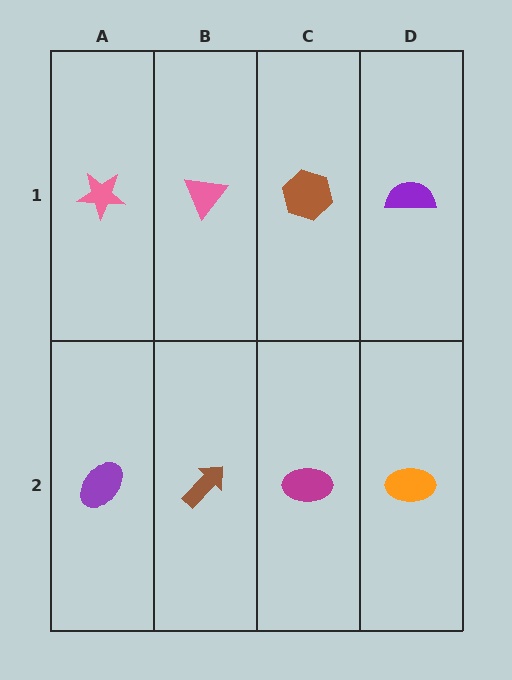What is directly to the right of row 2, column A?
A brown arrow.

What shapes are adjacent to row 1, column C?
A magenta ellipse (row 2, column C), a pink triangle (row 1, column B), a purple semicircle (row 1, column D).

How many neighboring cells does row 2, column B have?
3.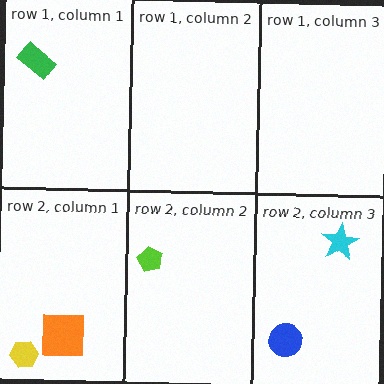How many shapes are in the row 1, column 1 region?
1.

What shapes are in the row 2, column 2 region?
The lime pentagon.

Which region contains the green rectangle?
The row 1, column 1 region.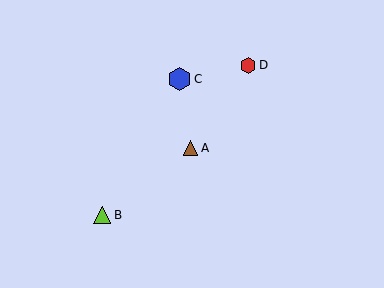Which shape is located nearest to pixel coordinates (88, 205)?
The lime triangle (labeled B) at (102, 215) is nearest to that location.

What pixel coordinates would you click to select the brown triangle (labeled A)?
Click at (190, 148) to select the brown triangle A.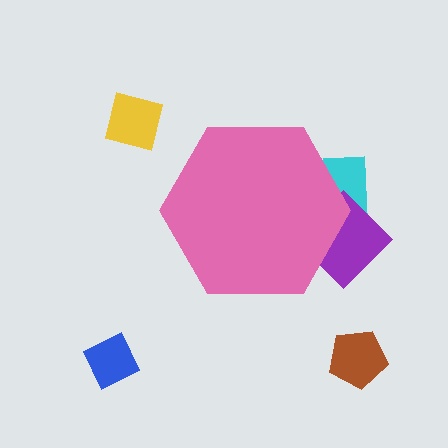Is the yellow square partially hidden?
No, the yellow square is fully visible.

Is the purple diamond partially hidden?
Yes, the purple diamond is partially hidden behind the pink hexagon.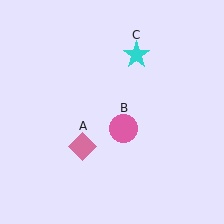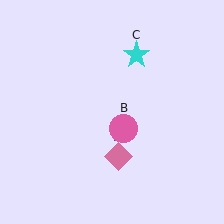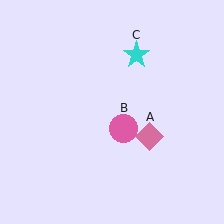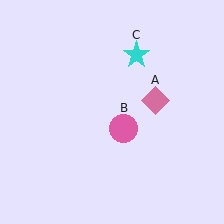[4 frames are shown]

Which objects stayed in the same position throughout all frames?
Pink circle (object B) and cyan star (object C) remained stationary.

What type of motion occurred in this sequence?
The pink diamond (object A) rotated counterclockwise around the center of the scene.